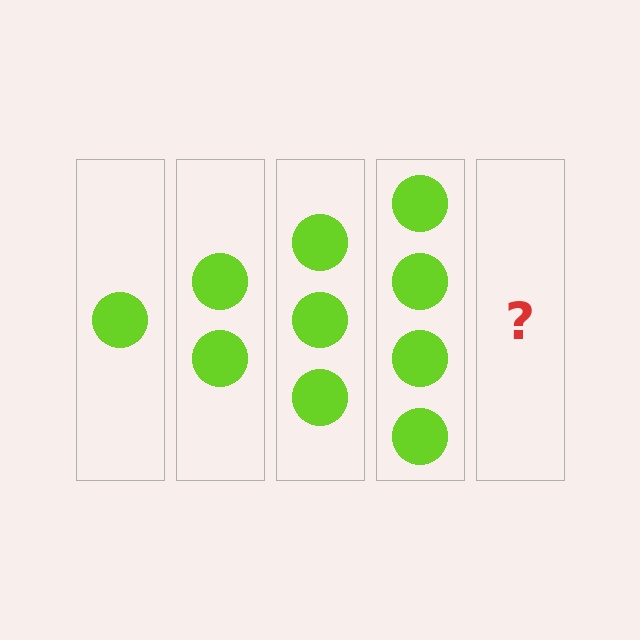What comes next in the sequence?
The next element should be 5 circles.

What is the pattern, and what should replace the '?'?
The pattern is that each step adds one more circle. The '?' should be 5 circles.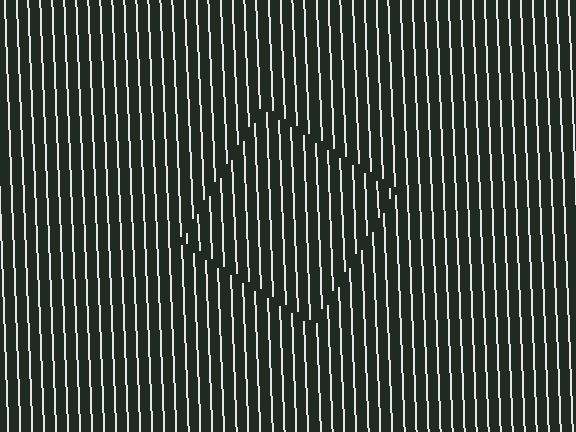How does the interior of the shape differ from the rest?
The interior of the shape contains the same grating, shifted by half a period — the contour is defined by the phase discontinuity where line-ends from the inner and outer gratings abut.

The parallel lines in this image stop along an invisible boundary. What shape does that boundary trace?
An illusory square. The interior of the shape contains the same grating, shifted by half a period — the contour is defined by the phase discontinuity where line-ends from the inner and outer gratings abut.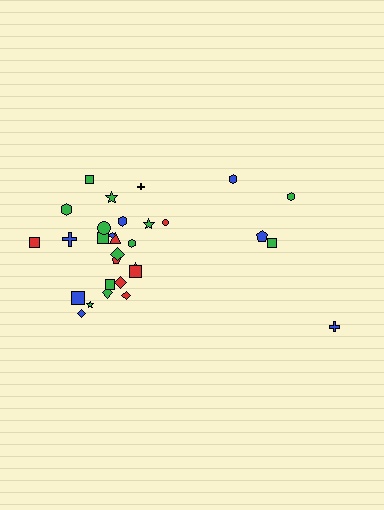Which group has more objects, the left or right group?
The left group.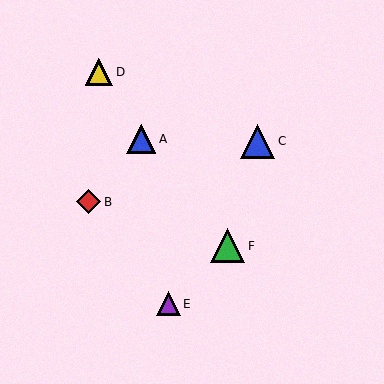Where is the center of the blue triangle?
The center of the blue triangle is at (141, 139).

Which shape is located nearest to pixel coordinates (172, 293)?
The purple triangle (labeled E) at (168, 304) is nearest to that location.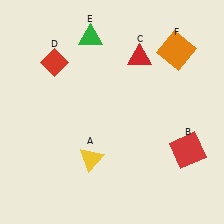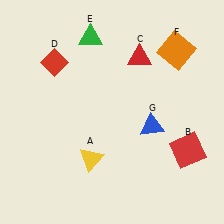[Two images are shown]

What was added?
A blue triangle (G) was added in Image 2.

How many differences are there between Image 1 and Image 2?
There is 1 difference between the two images.